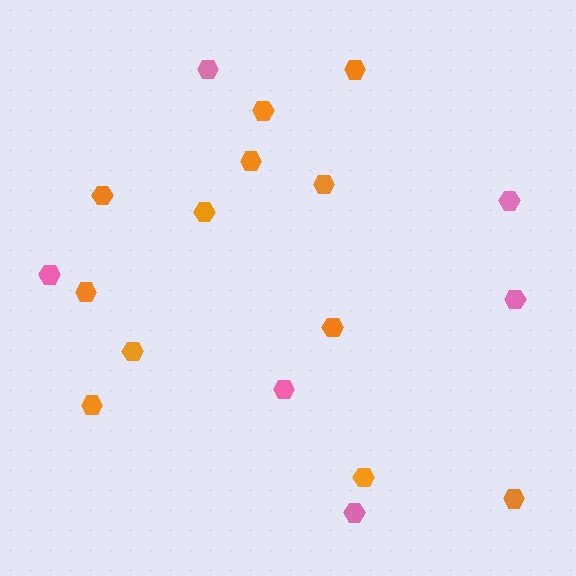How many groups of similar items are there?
There are 2 groups: one group of orange hexagons (12) and one group of pink hexagons (6).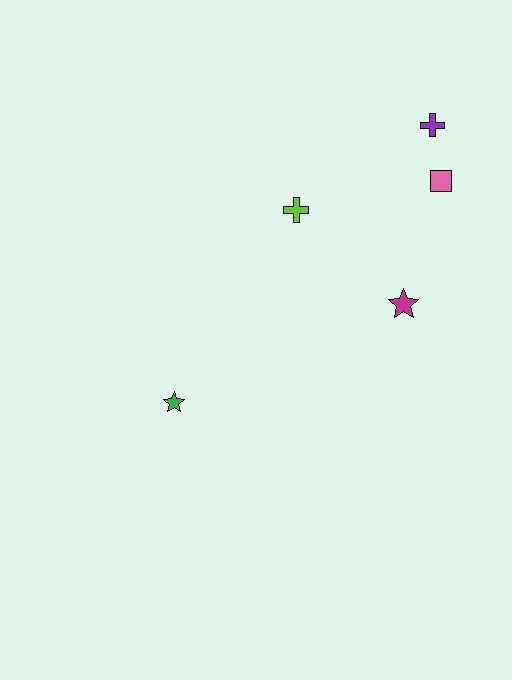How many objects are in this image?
There are 5 objects.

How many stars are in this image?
There are 2 stars.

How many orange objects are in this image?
There are no orange objects.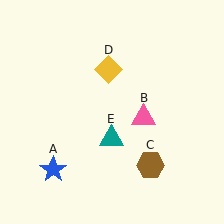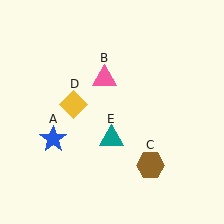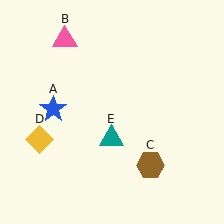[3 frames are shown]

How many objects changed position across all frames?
3 objects changed position: blue star (object A), pink triangle (object B), yellow diamond (object D).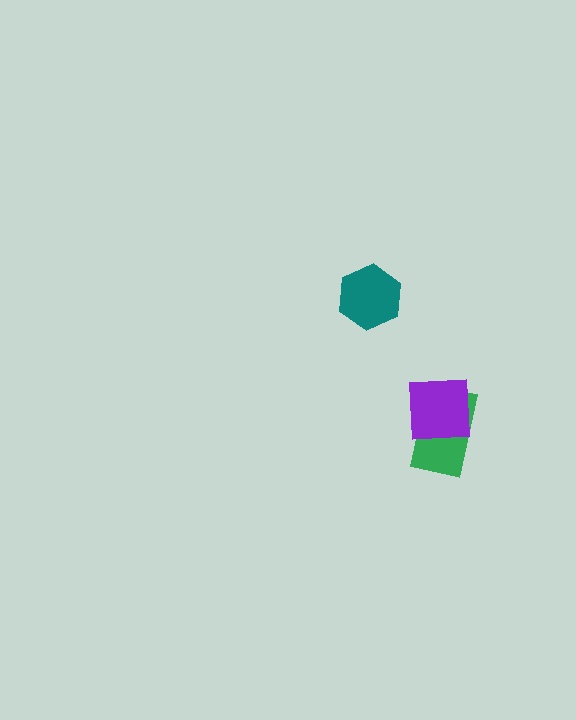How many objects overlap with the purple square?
1 object overlaps with the purple square.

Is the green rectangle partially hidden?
Yes, it is partially covered by another shape.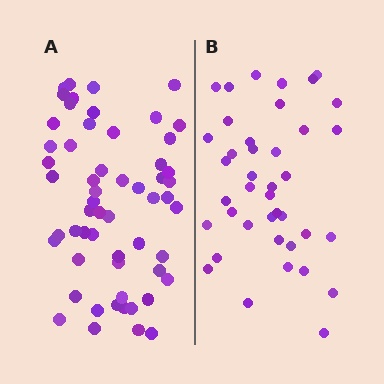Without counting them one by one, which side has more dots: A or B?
Region A (the left region) has more dots.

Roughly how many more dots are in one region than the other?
Region A has approximately 15 more dots than region B.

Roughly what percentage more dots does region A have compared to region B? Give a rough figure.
About 40% more.